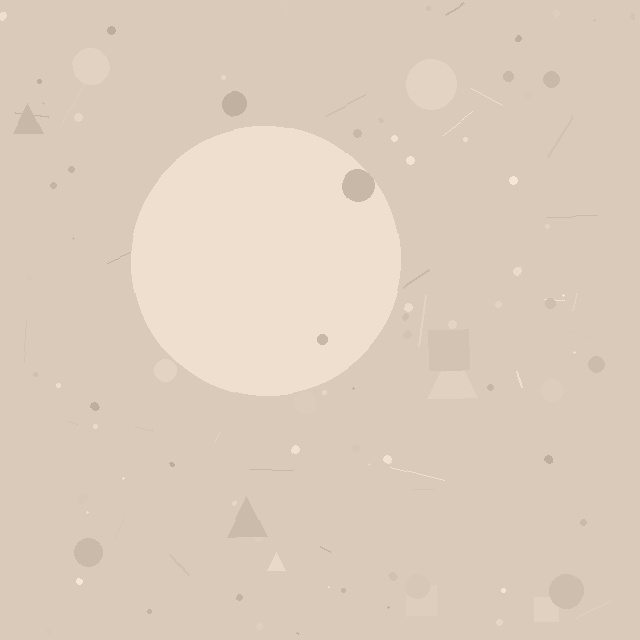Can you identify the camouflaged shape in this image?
The camouflaged shape is a circle.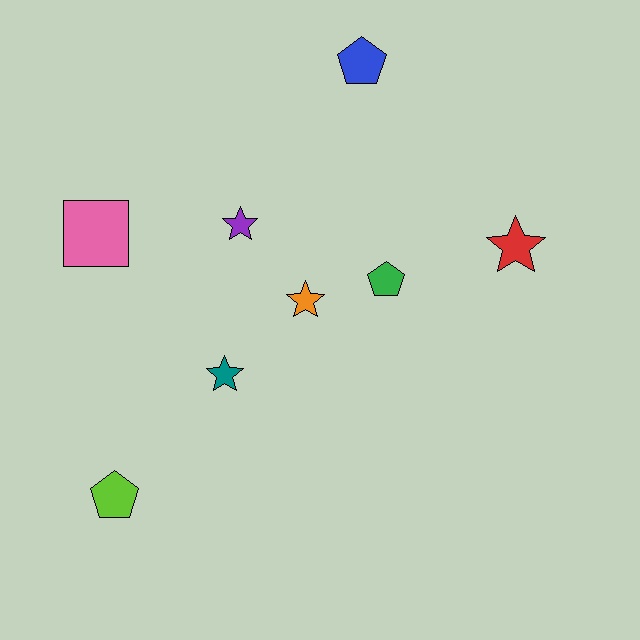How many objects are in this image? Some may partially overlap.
There are 8 objects.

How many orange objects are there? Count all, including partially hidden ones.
There is 1 orange object.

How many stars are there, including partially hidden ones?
There are 4 stars.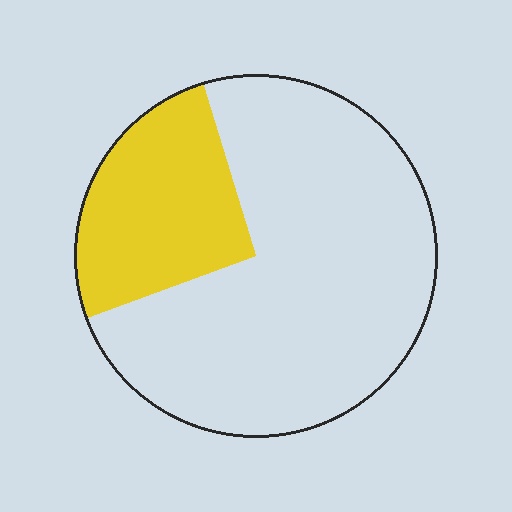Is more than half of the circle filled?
No.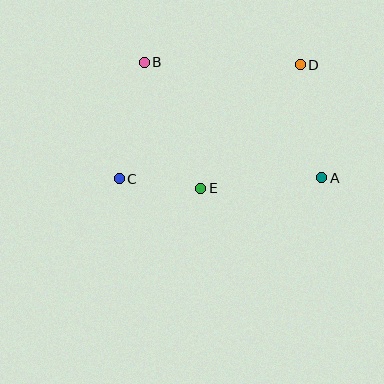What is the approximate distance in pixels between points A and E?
The distance between A and E is approximately 121 pixels.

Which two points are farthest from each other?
Points C and D are farthest from each other.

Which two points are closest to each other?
Points C and E are closest to each other.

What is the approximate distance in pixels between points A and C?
The distance between A and C is approximately 202 pixels.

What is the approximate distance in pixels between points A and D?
The distance between A and D is approximately 115 pixels.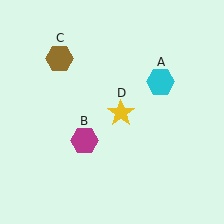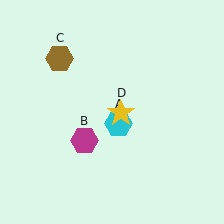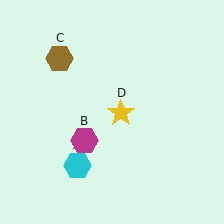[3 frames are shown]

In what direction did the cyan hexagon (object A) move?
The cyan hexagon (object A) moved down and to the left.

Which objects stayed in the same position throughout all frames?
Magenta hexagon (object B) and brown hexagon (object C) and yellow star (object D) remained stationary.